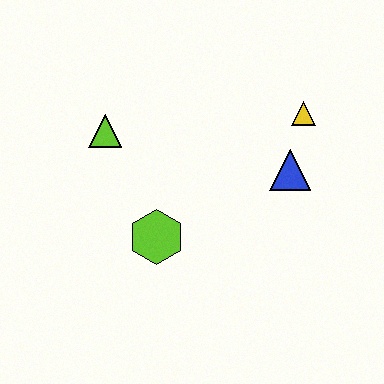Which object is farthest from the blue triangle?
The lime triangle is farthest from the blue triangle.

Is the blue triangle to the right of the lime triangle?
Yes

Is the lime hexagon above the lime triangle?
No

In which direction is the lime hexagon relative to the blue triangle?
The lime hexagon is to the left of the blue triangle.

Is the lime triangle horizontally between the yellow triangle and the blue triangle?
No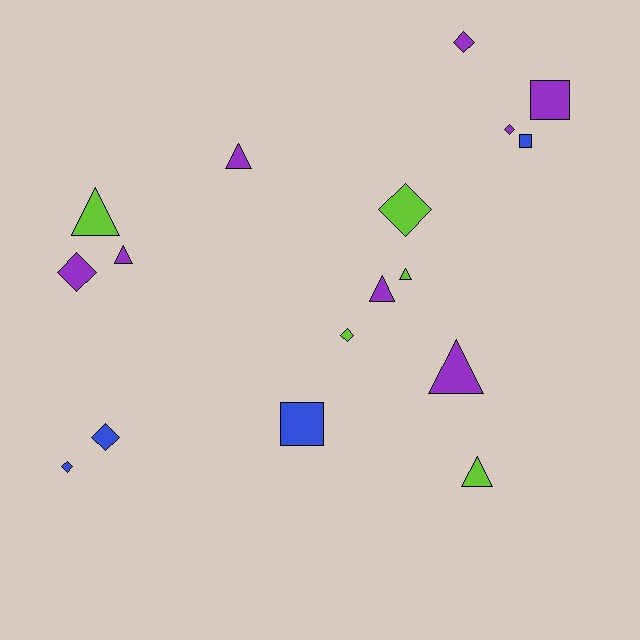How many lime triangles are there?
There are 3 lime triangles.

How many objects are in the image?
There are 17 objects.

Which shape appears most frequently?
Triangle, with 7 objects.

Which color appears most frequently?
Purple, with 8 objects.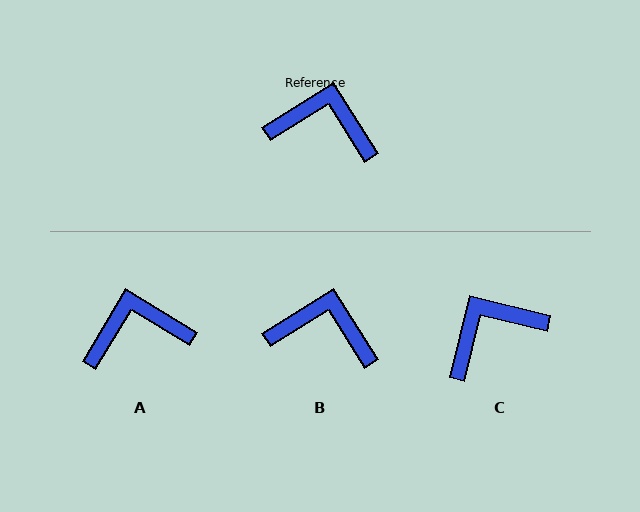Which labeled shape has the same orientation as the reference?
B.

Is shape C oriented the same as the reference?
No, it is off by about 44 degrees.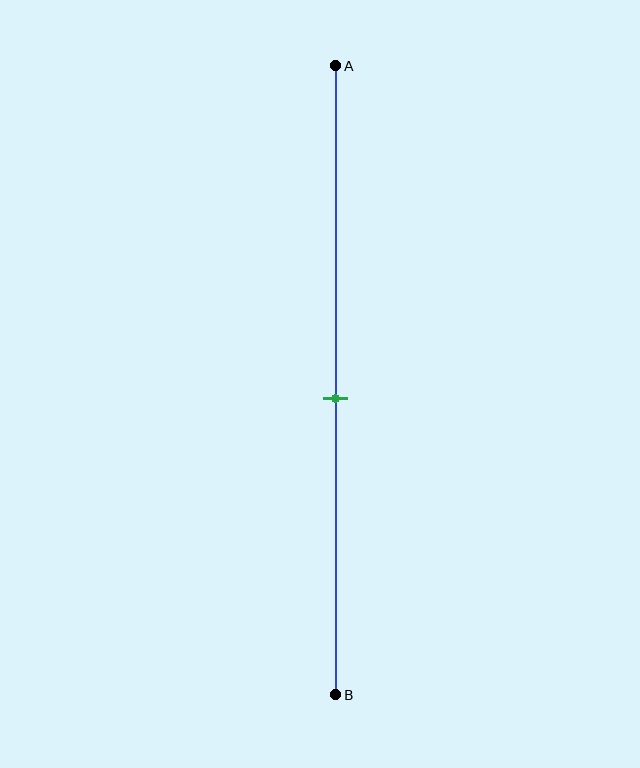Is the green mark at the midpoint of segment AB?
Yes, the mark is approximately at the midpoint.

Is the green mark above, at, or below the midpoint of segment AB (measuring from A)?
The green mark is approximately at the midpoint of segment AB.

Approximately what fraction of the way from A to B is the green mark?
The green mark is approximately 55% of the way from A to B.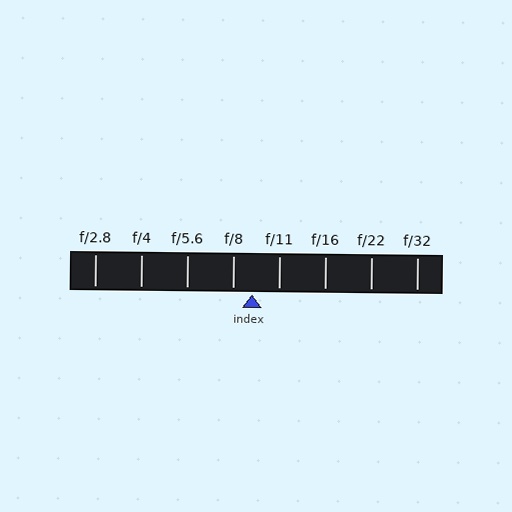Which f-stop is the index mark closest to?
The index mark is closest to f/8.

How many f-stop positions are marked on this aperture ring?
There are 8 f-stop positions marked.